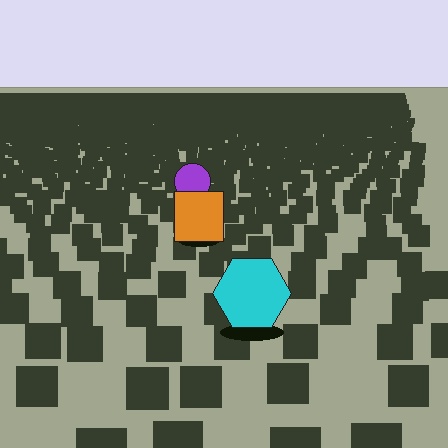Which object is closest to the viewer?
The cyan hexagon is closest. The texture marks near it are larger and more spread out.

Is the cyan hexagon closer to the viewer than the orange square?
Yes. The cyan hexagon is closer — you can tell from the texture gradient: the ground texture is coarser near it.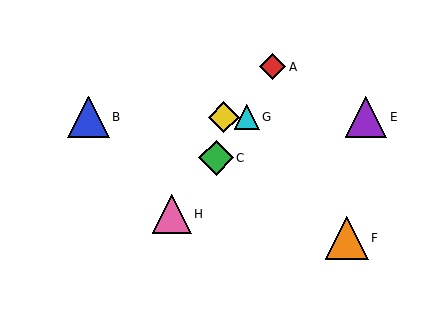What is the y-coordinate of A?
Object A is at y≈67.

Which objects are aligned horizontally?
Objects B, D, E, G are aligned horizontally.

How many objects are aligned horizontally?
4 objects (B, D, E, G) are aligned horizontally.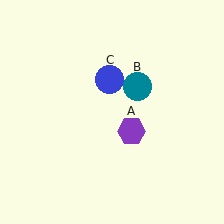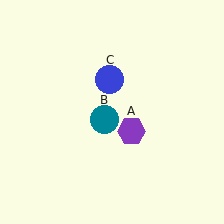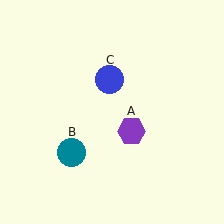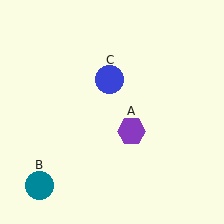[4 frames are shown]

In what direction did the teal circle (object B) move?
The teal circle (object B) moved down and to the left.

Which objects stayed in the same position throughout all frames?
Purple hexagon (object A) and blue circle (object C) remained stationary.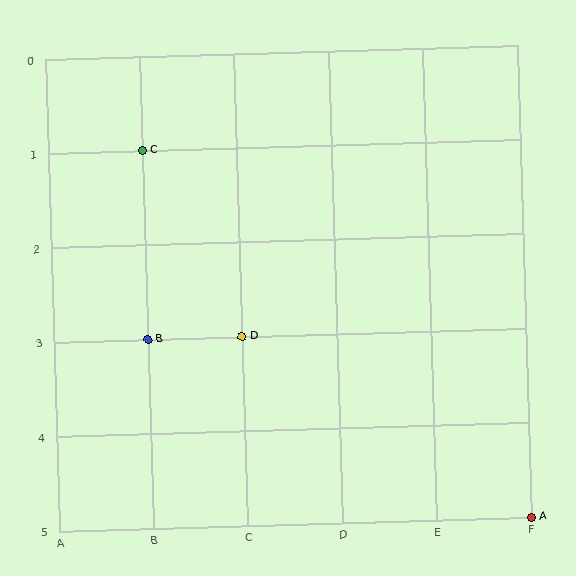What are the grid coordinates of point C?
Point C is at grid coordinates (B, 1).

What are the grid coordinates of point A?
Point A is at grid coordinates (F, 5).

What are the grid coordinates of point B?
Point B is at grid coordinates (B, 3).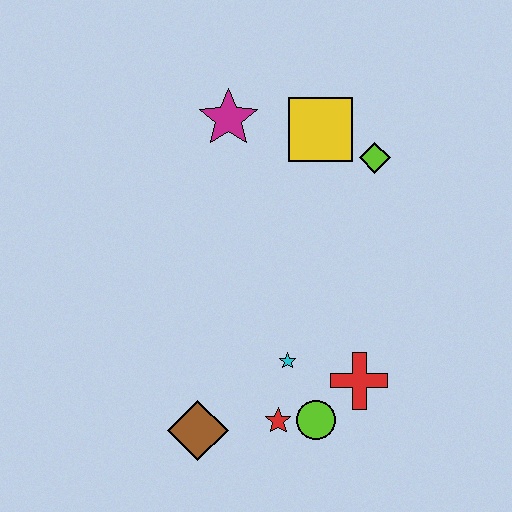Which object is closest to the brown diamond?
The red star is closest to the brown diamond.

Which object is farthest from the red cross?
The magenta star is farthest from the red cross.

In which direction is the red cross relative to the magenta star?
The red cross is below the magenta star.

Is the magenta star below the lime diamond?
No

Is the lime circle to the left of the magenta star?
No